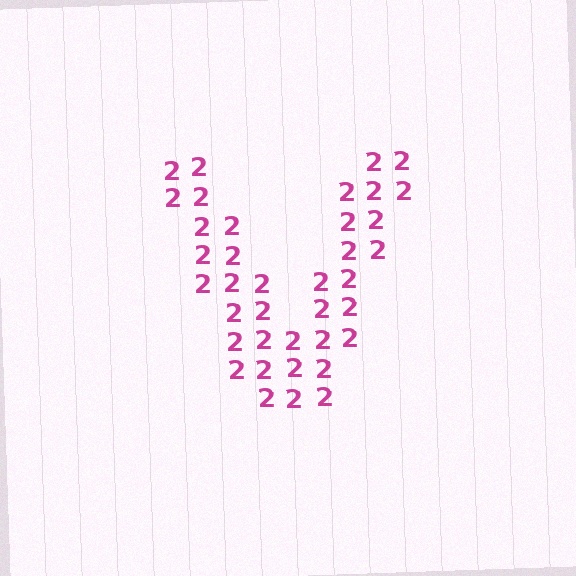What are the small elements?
The small elements are digit 2's.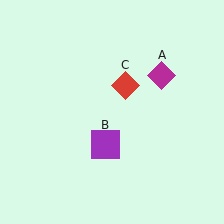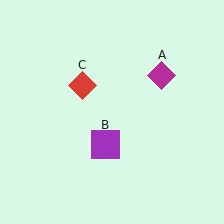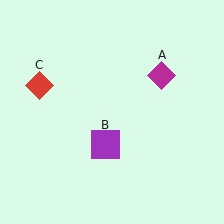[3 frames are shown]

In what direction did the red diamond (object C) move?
The red diamond (object C) moved left.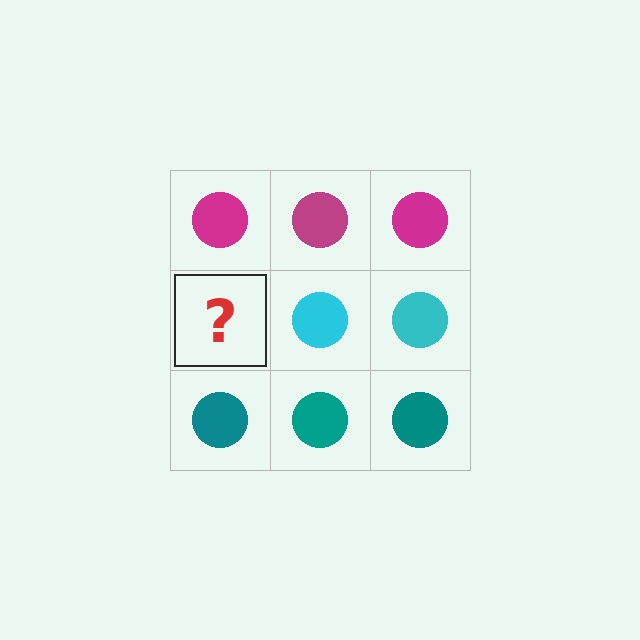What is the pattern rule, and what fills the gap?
The rule is that each row has a consistent color. The gap should be filled with a cyan circle.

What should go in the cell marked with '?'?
The missing cell should contain a cyan circle.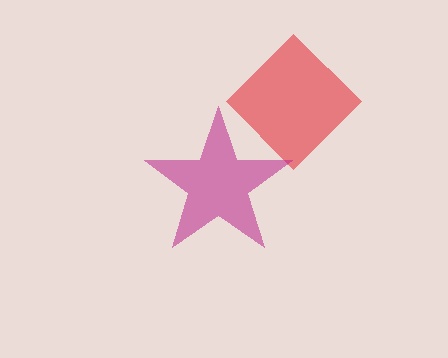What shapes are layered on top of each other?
The layered shapes are: a red diamond, a magenta star.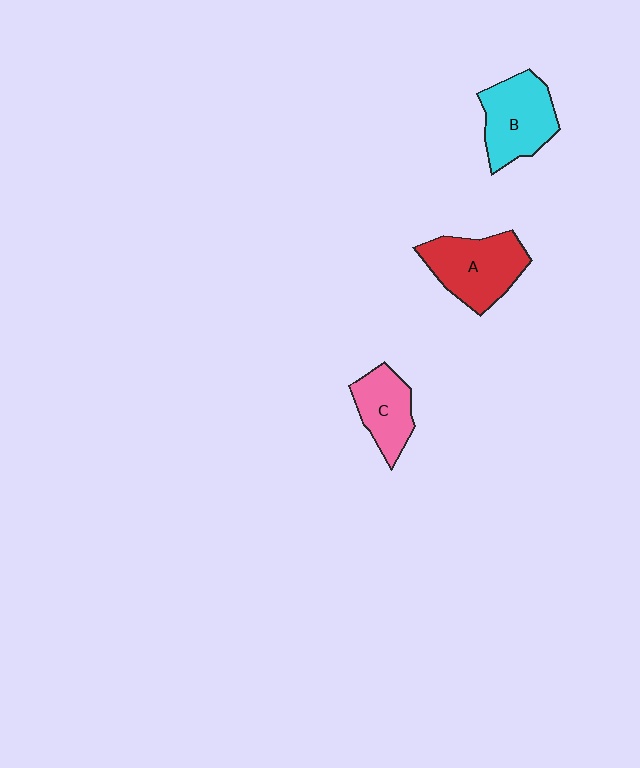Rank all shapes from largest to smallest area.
From largest to smallest: A (red), B (cyan), C (pink).